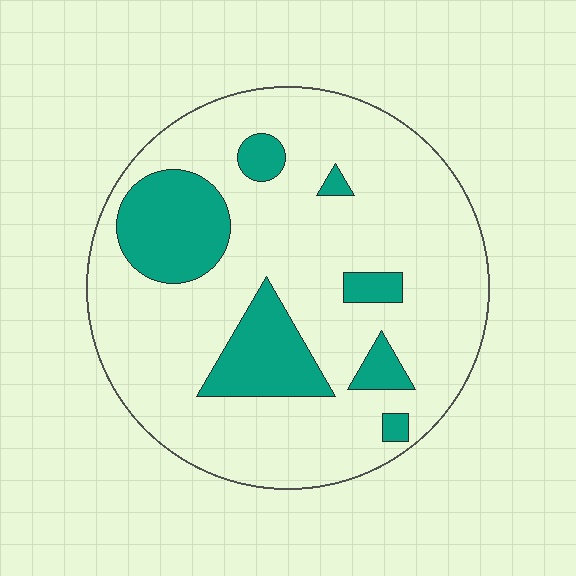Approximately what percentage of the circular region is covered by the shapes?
Approximately 20%.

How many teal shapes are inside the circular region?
7.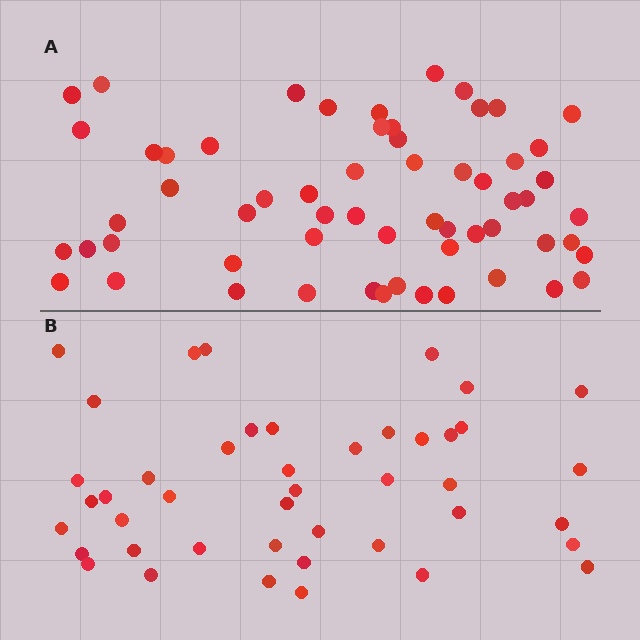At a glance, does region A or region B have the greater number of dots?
Region A (the top region) has more dots.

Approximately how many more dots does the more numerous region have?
Region A has approximately 15 more dots than region B.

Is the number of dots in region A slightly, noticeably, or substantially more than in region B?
Region A has noticeably more, but not dramatically so. The ratio is roughly 1.4 to 1.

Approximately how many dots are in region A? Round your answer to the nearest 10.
About 60 dots.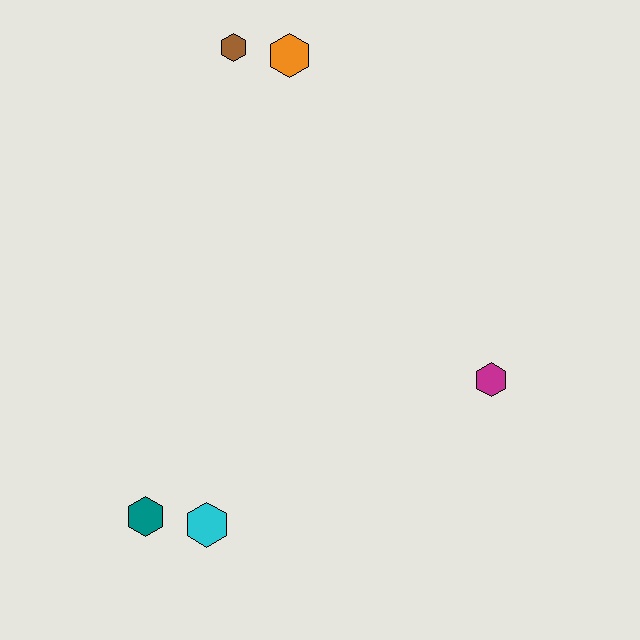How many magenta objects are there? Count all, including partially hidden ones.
There is 1 magenta object.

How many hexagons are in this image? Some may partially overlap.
There are 5 hexagons.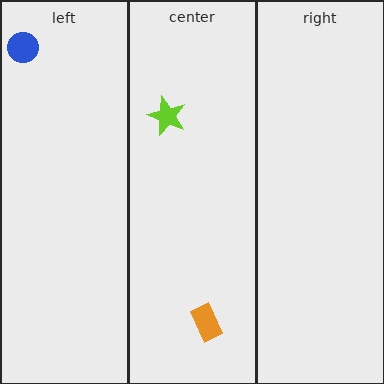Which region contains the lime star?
The center region.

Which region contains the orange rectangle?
The center region.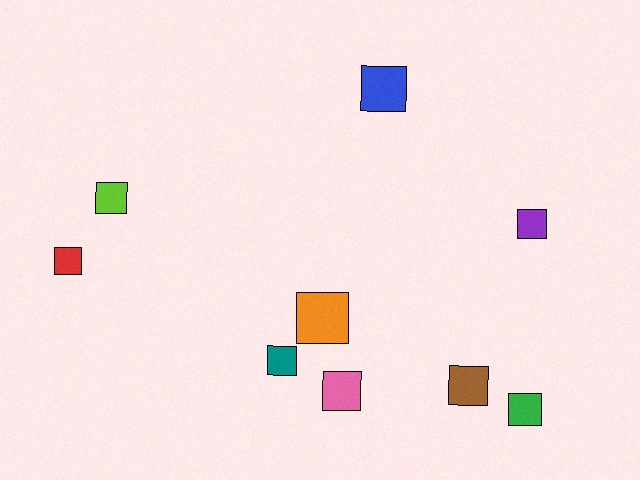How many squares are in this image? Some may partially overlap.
There are 9 squares.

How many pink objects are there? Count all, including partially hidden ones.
There is 1 pink object.